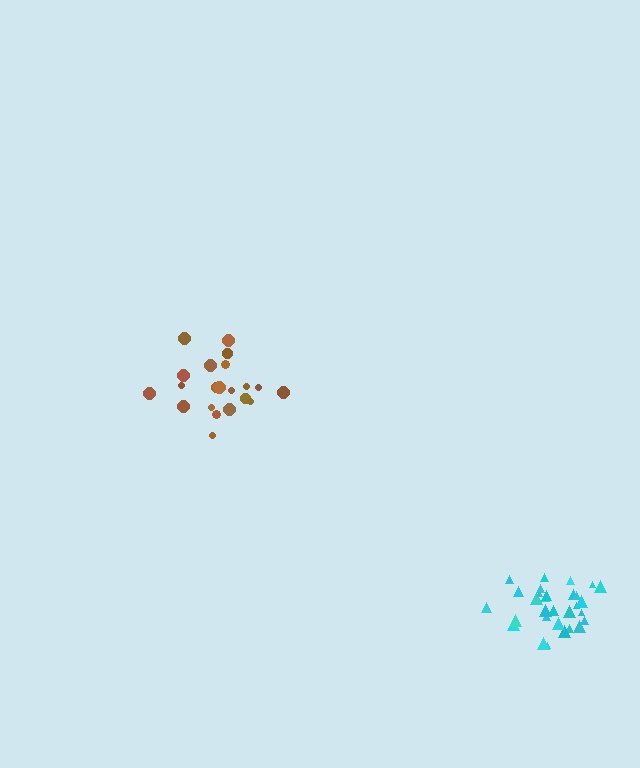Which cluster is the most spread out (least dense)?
Brown.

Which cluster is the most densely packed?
Cyan.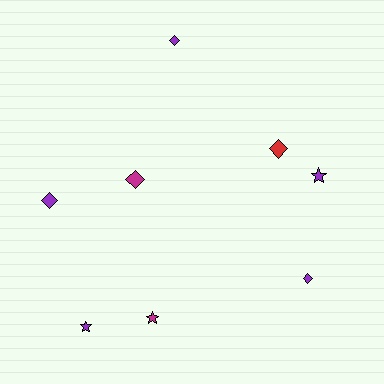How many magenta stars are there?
There is 1 magenta star.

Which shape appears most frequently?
Diamond, with 5 objects.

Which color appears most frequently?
Purple, with 5 objects.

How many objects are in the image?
There are 8 objects.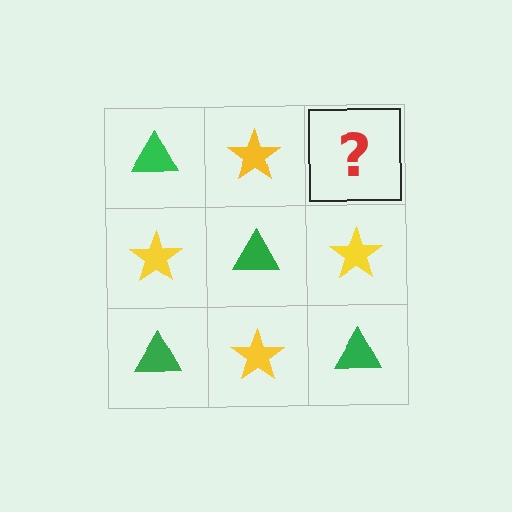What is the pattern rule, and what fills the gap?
The rule is that it alternates green triangle and yellow star in a checkerboard pattern. The gap should be filled with a green triangle.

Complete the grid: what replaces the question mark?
The question mark should be replaced with a green triangle.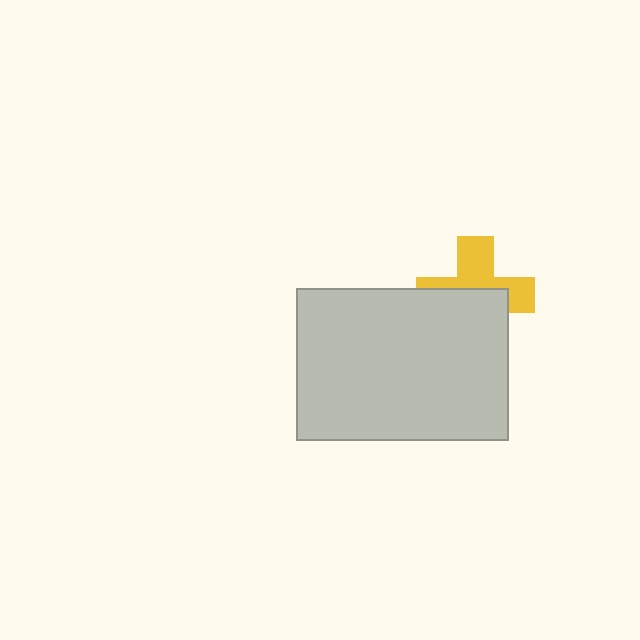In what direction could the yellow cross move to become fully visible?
The yellow cross could move up. That would shift it out from behind the light gray rectangle entirely.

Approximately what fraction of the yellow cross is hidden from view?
Roughly 53% of the yellow cross is hidden behind the light gray rectangle.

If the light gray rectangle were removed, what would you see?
You would see the complete yellow cross.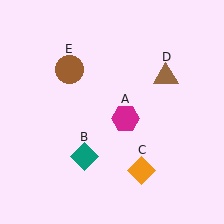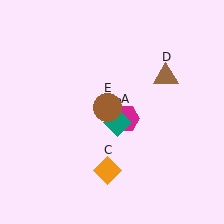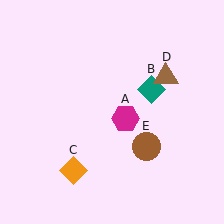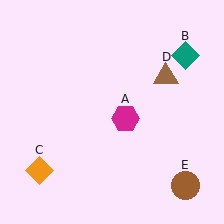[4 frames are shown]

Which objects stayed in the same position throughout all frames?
Magenta hexagon (object A) and brown triangle (object D) remained stationary.